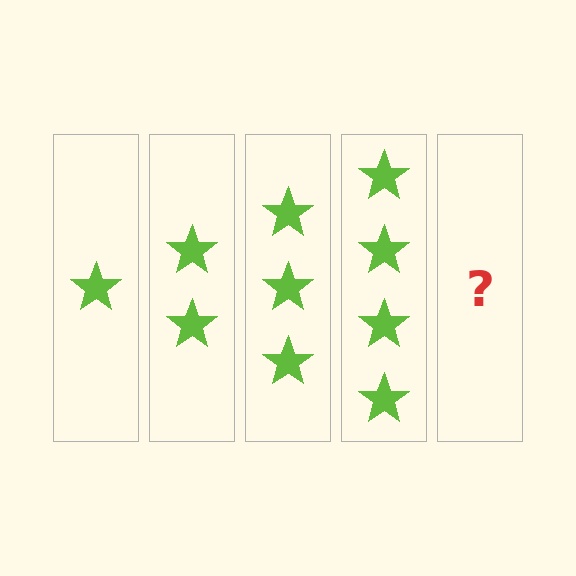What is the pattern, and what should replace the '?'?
The pattern is that each step adds one more star. The '?' should be 5 stars.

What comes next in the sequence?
The next element should be 5 stars.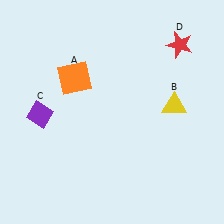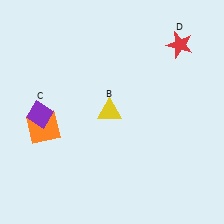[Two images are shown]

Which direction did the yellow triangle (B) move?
The yellow triangle (B) moved left.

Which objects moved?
The objects that moved are: the orange square (A), the yellow triangle (B).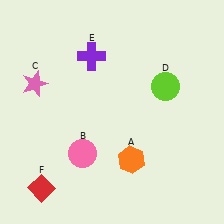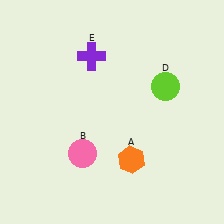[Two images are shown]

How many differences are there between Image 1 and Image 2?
There are 2 differences between the two images.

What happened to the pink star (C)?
The pink star (C) was removed in Image 2. It was in the top-left area of Image 1.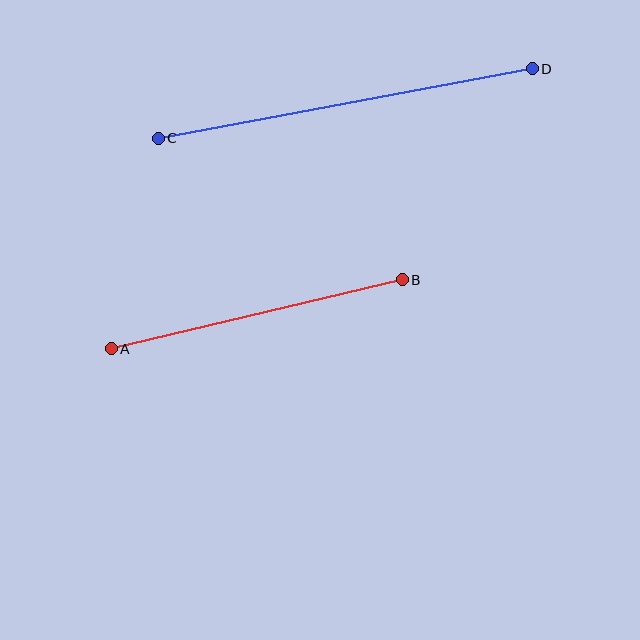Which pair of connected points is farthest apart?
Points C and D are farthest apart.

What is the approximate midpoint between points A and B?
The midpoint is at approximately (257, 314) pixels.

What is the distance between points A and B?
The distance is approximately 299 pixels.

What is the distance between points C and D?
The distance is approximately 380 pixels.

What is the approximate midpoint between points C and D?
The midpoint is at approximately (345, 103) pixels.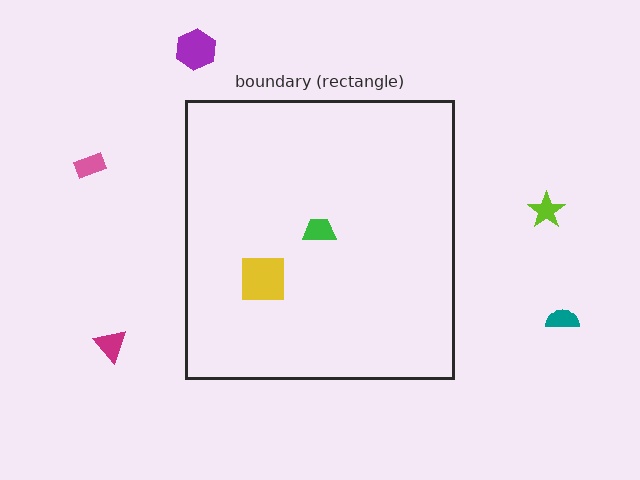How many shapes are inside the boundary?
2 inside, 5 outside.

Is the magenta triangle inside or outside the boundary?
Outside.